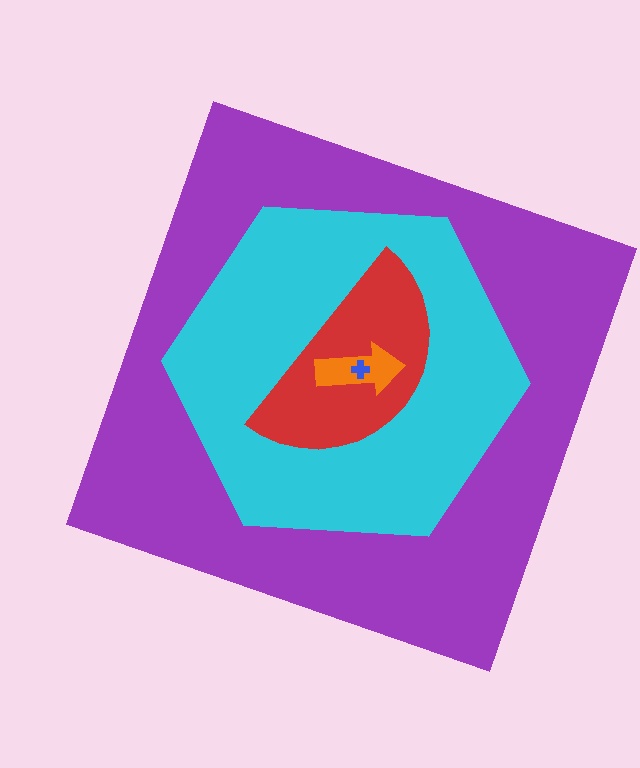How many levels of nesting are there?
5.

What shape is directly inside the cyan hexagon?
The red semicircle.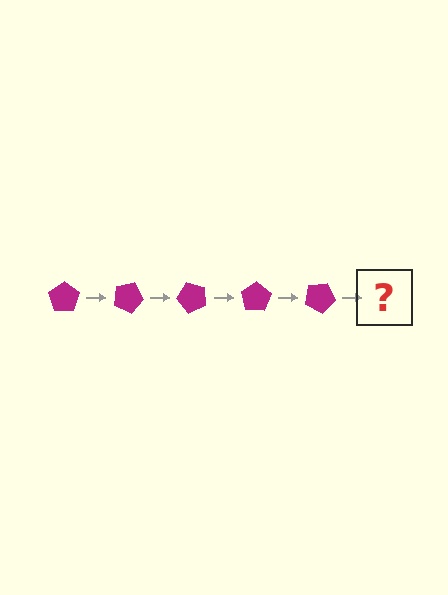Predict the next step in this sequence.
The next step is a magenta pentagon rotated 125 degrees.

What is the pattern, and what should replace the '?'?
The pattern is that the pentagon rotates 25 degrees each step. The '?' should be a magenta pentagon rotated 125 degrees.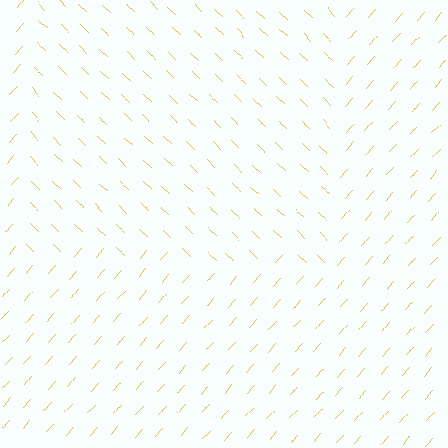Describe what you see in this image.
The image is filled with small yellow line segments. A rectangle region in the image has lines oriented differently from the surrounding lines, creating a visible texture boundary.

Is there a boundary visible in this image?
Yes, there is a texture boundary formed by a change in line orientation.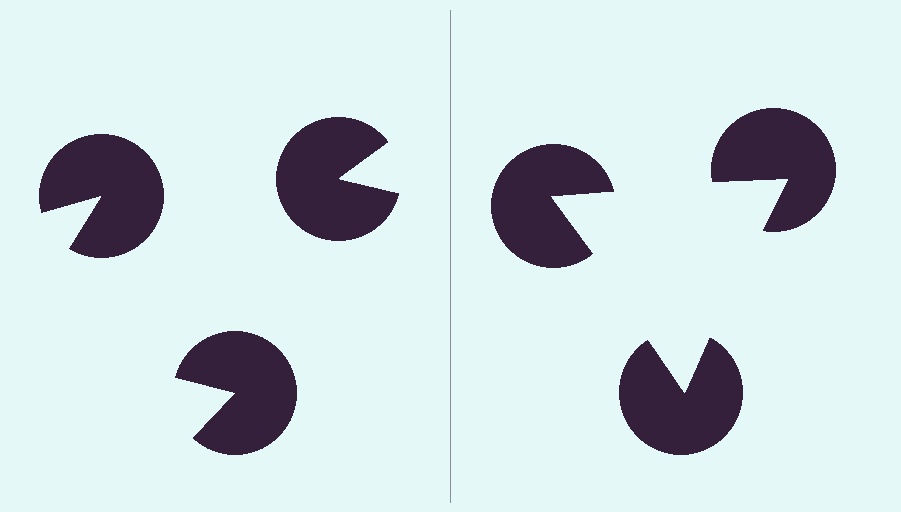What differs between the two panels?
The pac-man discs are positioned identically on both sides; only the wedge orientations differ. On the right they align to a triangle; on the left they are misaligned.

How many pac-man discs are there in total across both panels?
6 — 3 on each side.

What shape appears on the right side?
An illusory triangle.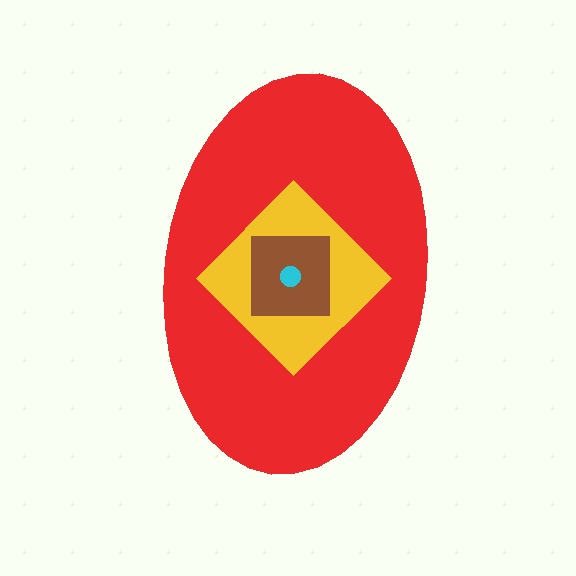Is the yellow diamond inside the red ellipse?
Yes.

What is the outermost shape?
The red ellipse.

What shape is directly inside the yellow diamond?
The brown square.